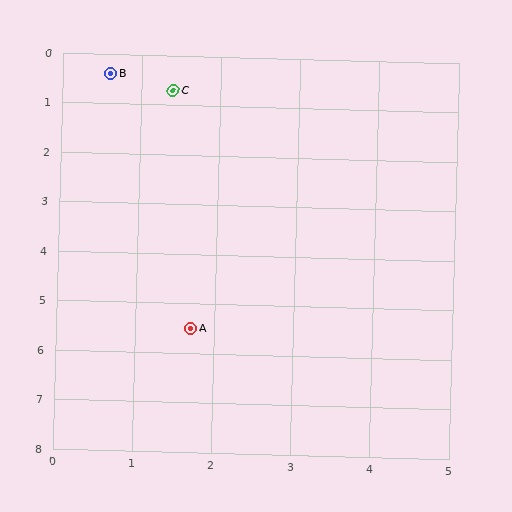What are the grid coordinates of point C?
Point C is at approximately (1.4, 0.7).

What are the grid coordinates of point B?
Point B is at approximately (0.6, 0.4).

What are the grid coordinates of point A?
Point A is at approximately (1.7, 5.5).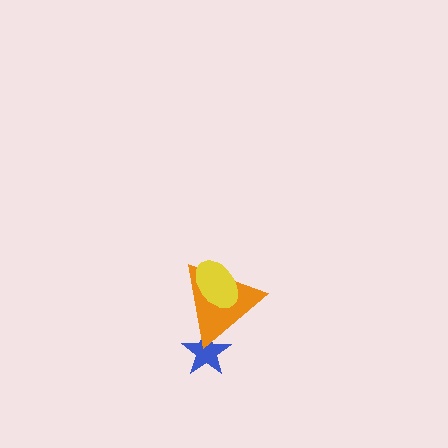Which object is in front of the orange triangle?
The yellow ellipse is in front of the orange triangle.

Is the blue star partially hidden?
Yes, it is partially covered by another shape.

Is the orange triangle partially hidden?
Yes, it is partially covered by another shape.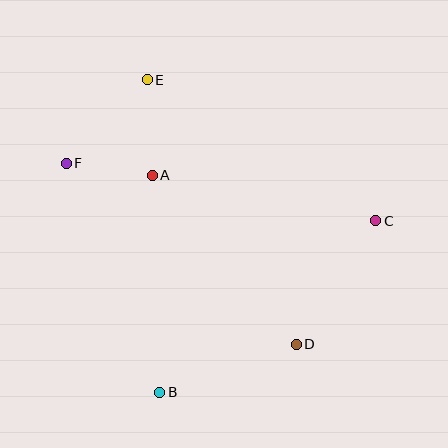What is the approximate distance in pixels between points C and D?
The distance between C and D is approximately 147 pixels.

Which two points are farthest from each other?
Points C and F are farthest from each other.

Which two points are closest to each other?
Points A and F are closest to each other.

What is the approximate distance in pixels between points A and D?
The distance between A and D is approximately 222 pixels.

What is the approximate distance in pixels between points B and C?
The distance between B and C is approximately 276 pixels.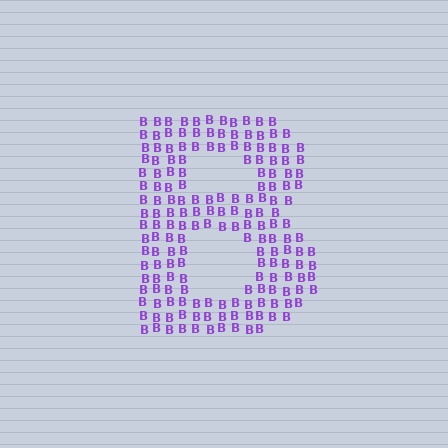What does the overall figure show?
The overall figure shows the letter B.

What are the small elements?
The small elements are letter B's.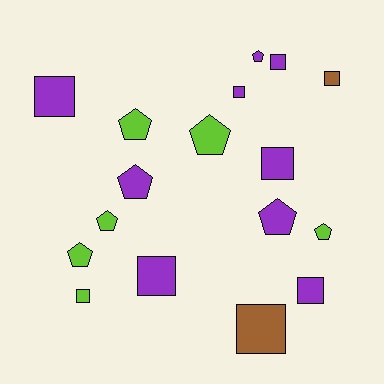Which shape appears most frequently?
Square, with 9 objects.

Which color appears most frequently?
Purple, with 9 objects.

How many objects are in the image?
There are 17 objects.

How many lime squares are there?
There is 1 lime square.